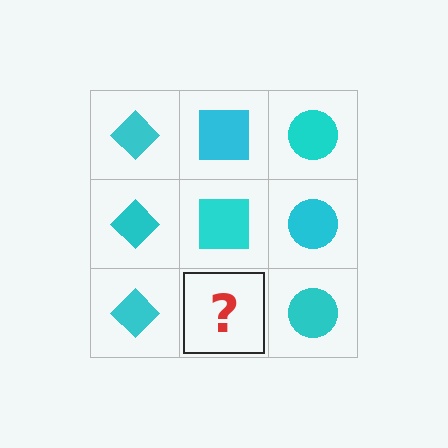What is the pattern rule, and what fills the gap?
The rule is that each column has a consistent shape. The gap should be filled with a cyan square.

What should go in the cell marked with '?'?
The missing cell should contain a cyan square.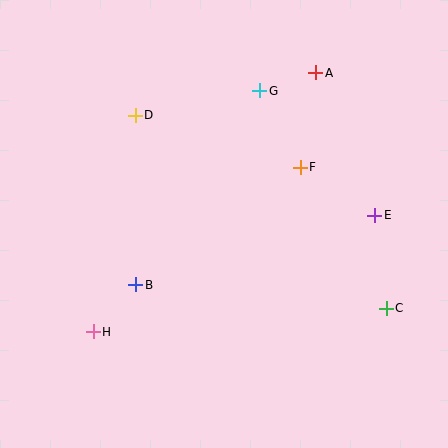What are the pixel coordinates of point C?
Point C is at (386, 308).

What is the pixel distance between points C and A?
The distance between C and A is 246 pixels.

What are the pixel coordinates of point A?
Point A is at (316, 73).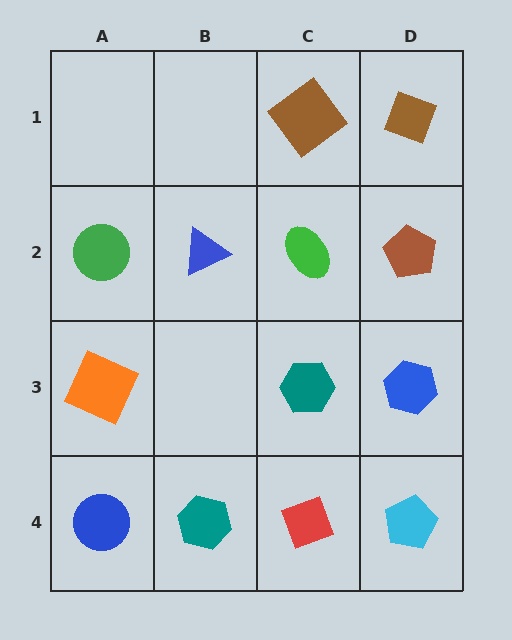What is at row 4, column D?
A cyan pentagon.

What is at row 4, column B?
A teal hexagon.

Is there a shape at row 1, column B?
No, that cell is empty.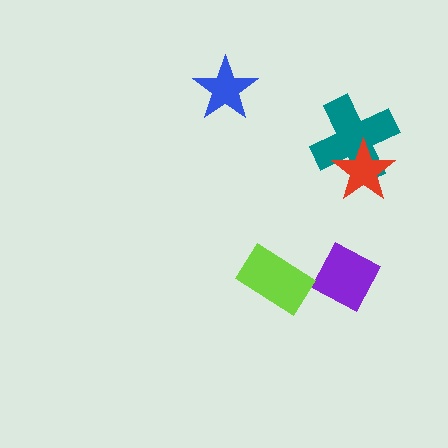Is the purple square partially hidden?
No, no other shape covers it.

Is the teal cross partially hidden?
Yes, it is partially covered by another shape.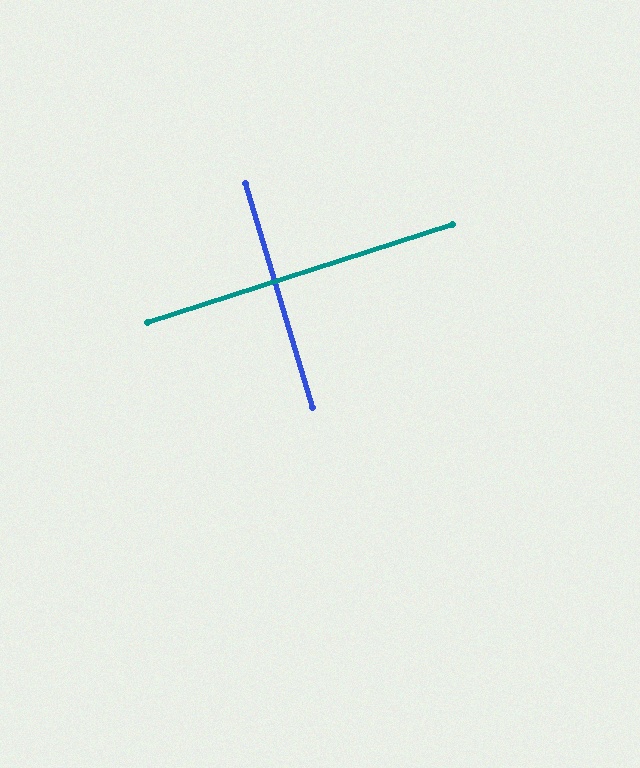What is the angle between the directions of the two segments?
Approximately 89 degrees.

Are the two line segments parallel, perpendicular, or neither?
Perpendicular — they meet at approximately 89°.